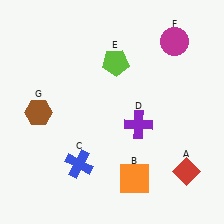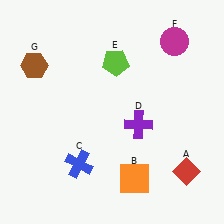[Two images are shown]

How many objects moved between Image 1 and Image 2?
1 object moved between the two images.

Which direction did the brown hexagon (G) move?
The brown hexagon (G) moved up.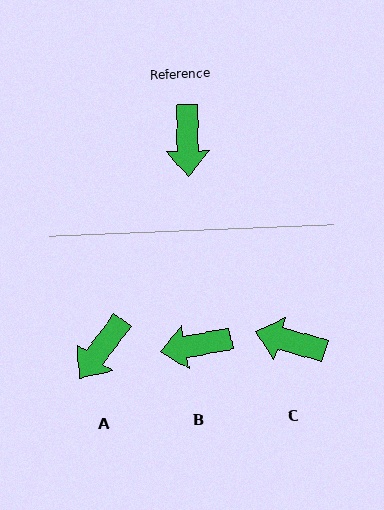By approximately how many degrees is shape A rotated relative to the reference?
Approximately 37 degrees clockwise.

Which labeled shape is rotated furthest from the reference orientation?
C, about 106 degrees away.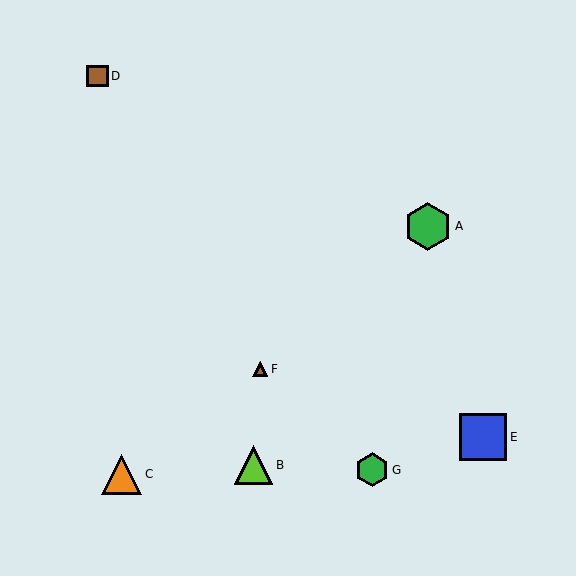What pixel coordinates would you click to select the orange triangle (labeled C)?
Click at (122, 474) to select the orange triangle C.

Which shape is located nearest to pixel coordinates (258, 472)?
The lime triangle (labeled B) at (253, 465) is nearest to that location.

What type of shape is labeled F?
Shape F is a brown triangle.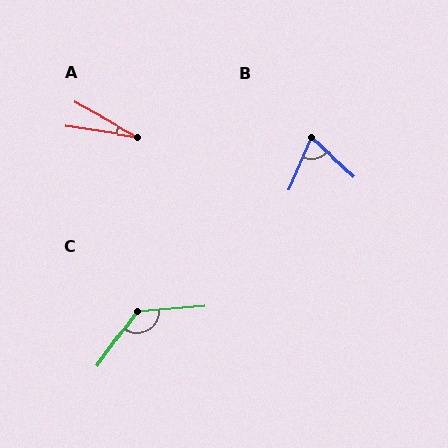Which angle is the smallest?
A, at approximately 20 degrees.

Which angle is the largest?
C, at approximately 130 degrees.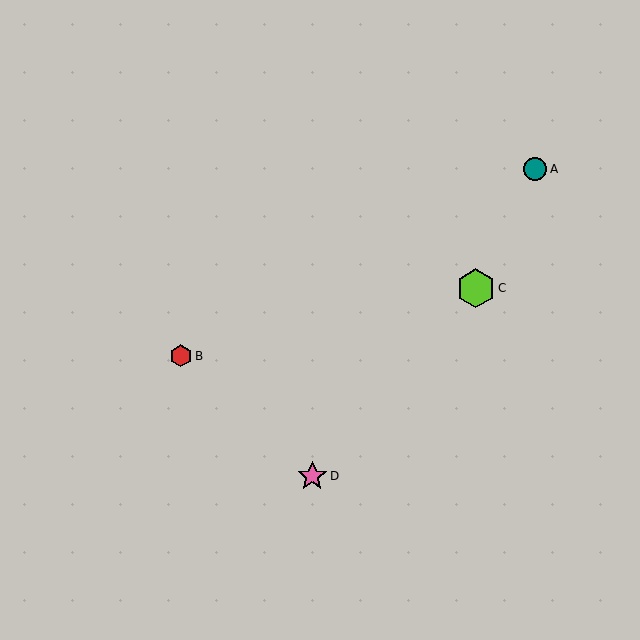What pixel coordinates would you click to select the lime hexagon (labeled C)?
Click at (476, 288) to select the lime hexagon C.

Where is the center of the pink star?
The center of the pink star is at (312, 476).